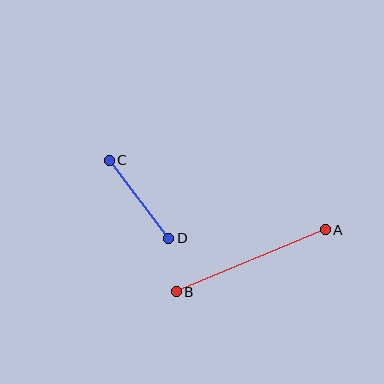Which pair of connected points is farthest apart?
Points A and B are farthest apart.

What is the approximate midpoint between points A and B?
The midpoint is at approximately (251, 261) pixels.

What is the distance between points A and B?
The distance is approximately 162 pixels.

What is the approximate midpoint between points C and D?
The midpoint is at approximately (139, 199) pixels.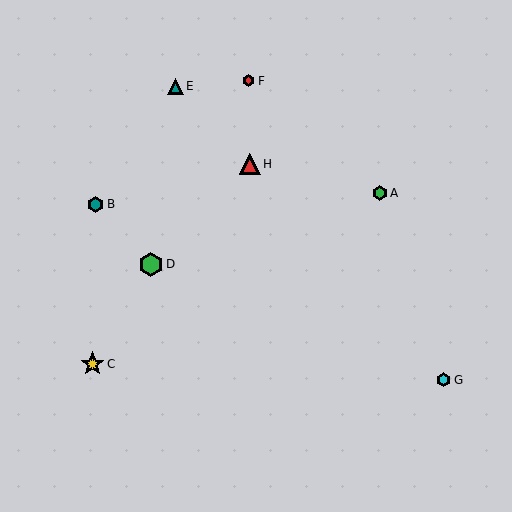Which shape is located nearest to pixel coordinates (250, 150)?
The red triangle (labeled H) at (250, 164) is nearest to that location.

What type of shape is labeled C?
Shape C is a yellow star.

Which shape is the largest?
The green hexagon (labeled D) is the largest.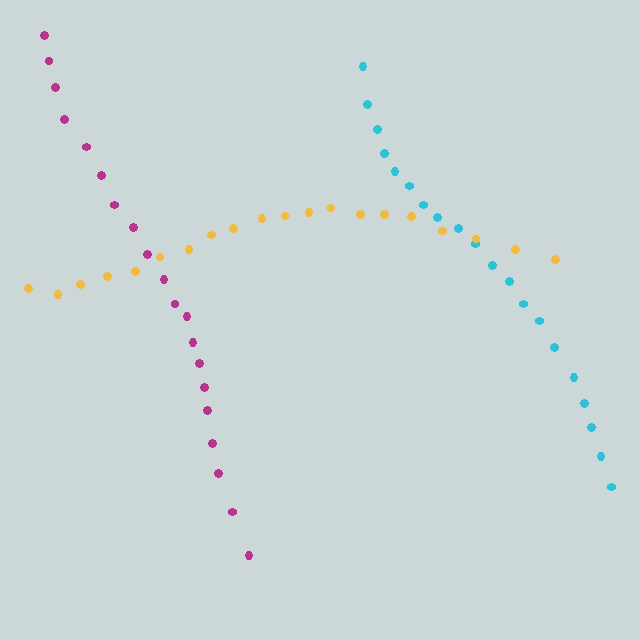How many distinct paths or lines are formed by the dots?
There are 3 distinct paths.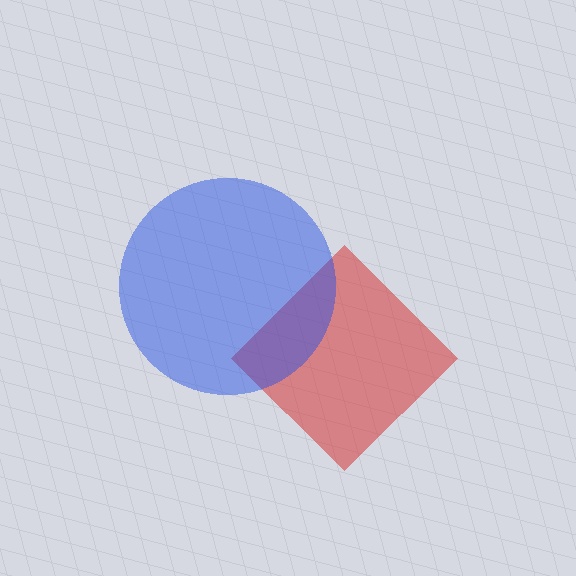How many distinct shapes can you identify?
There are 2 distinct shapes: a red diamond, a blue circle.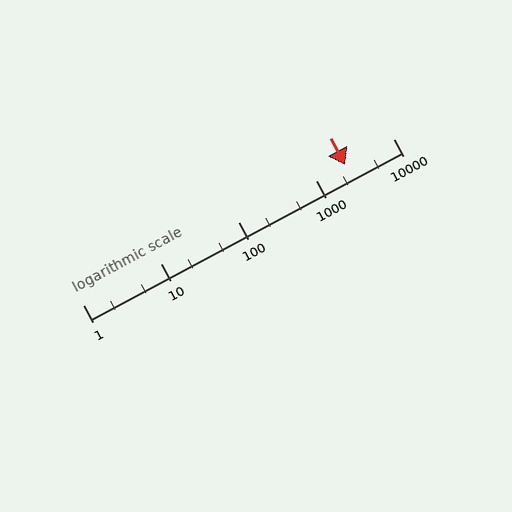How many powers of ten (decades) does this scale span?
The scale spans 4 decades, from 1 to 10000.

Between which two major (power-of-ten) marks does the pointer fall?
The pointer is between 1000 and 10000.